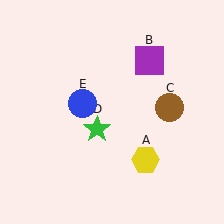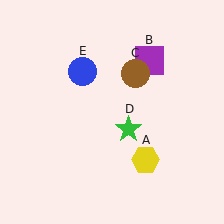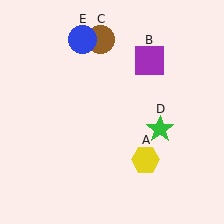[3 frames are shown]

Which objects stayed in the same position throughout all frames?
Yellow hexagon (object A) and purple square (object B) remained stationary.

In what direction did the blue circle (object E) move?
The blue circle (object E) moved up.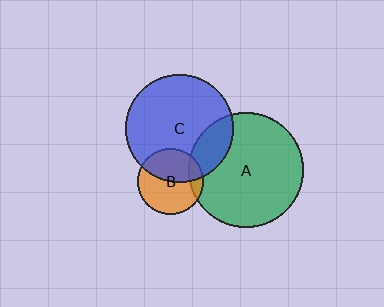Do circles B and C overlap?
Yes.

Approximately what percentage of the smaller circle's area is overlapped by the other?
Approximately 45%.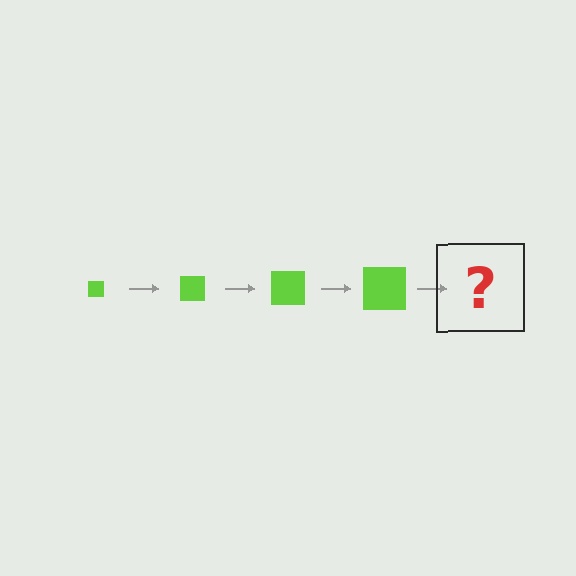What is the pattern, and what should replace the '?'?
The pattern is that the square gets progressively larger each step. The '?' should be a lime square, larger than the previous one.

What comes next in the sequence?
The next element should be a lime square, larger than the previous one.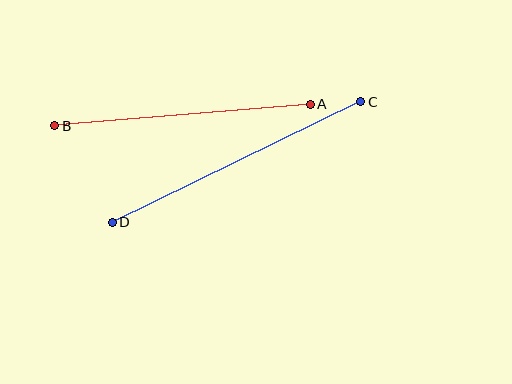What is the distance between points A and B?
The distance is approximately 256 pixels.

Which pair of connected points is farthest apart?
Points C and D are farthest apart.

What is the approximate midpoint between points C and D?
The midpoint is at approximately (236, 162) pixels.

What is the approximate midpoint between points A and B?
The midpoint is at approximately (182, 115) pixels.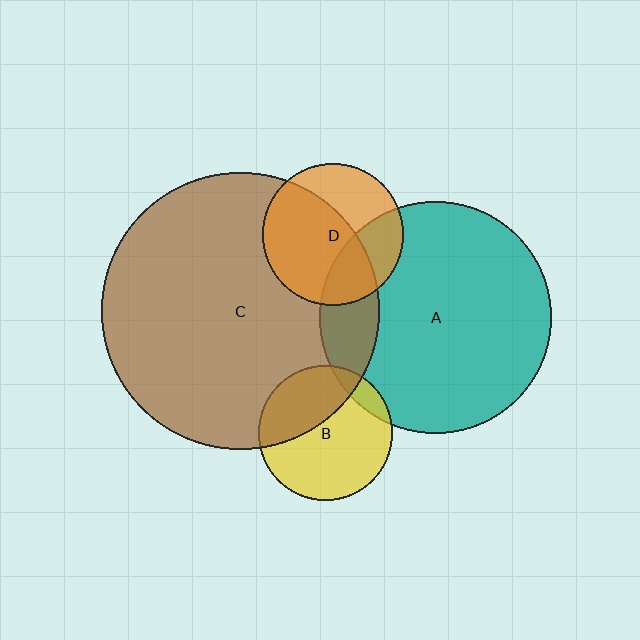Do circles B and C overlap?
Yes.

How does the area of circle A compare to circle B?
Approximately 3.0 times.